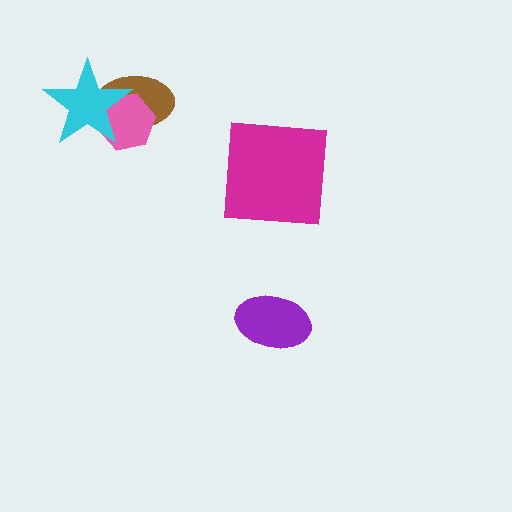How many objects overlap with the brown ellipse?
2 objects overlap with the brown ellipse.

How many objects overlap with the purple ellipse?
0 objects overlap with the purple ellipse.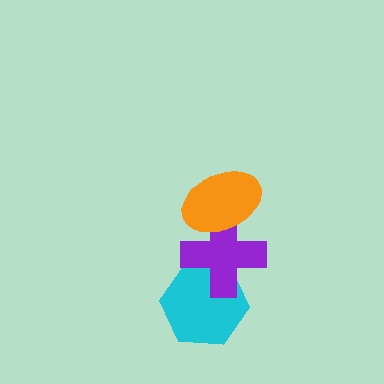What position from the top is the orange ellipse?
The orange ellipse is 1st from the top.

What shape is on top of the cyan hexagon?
The purple cross is on top of the cyan hexagon.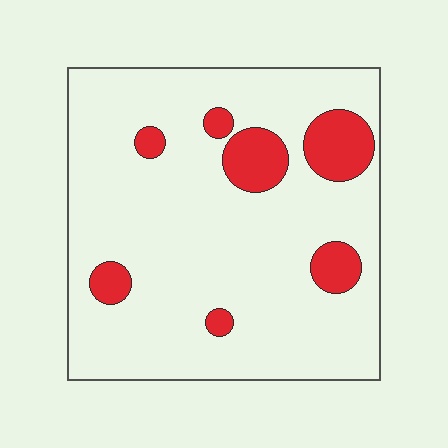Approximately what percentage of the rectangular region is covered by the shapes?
Approximately 15%.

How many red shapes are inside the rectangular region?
7.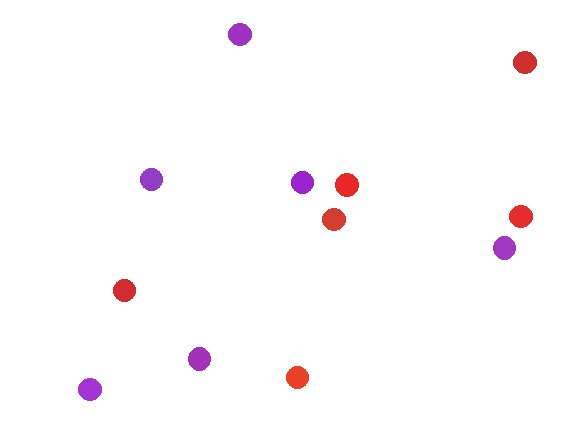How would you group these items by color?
There are 2 groups: one group of purple circles (6) and one group of red circles (6).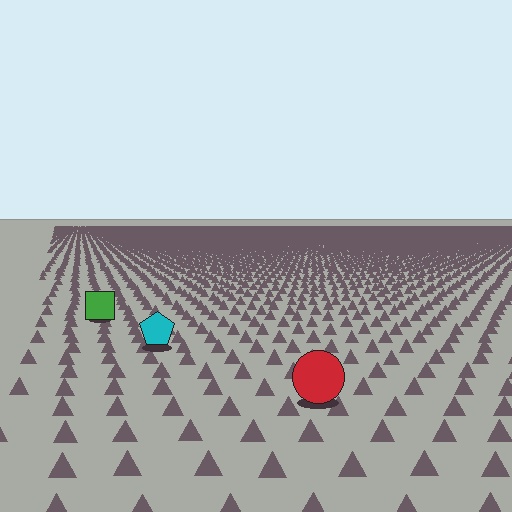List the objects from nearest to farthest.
From nearest to farthest: the red circle, the cyan pentagon, the green square.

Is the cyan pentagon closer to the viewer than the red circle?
No. The red circle is closer — you can tell from the texture gradient: the ground texture is coarser near it.